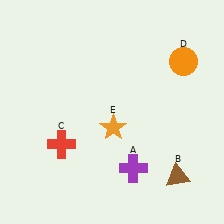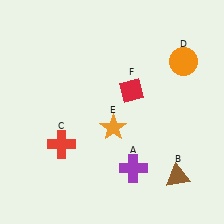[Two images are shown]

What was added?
A red diamond (F) was added in Image 2.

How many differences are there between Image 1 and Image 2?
There is 1 difference between the two images.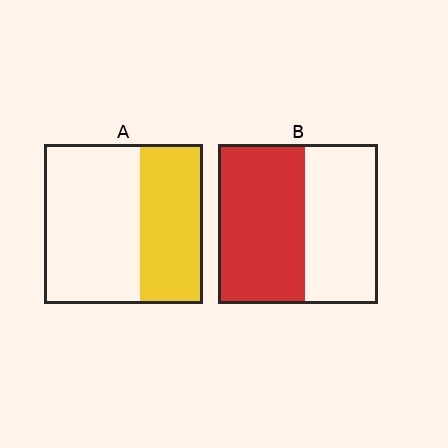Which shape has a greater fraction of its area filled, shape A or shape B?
Shape B.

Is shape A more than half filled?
No.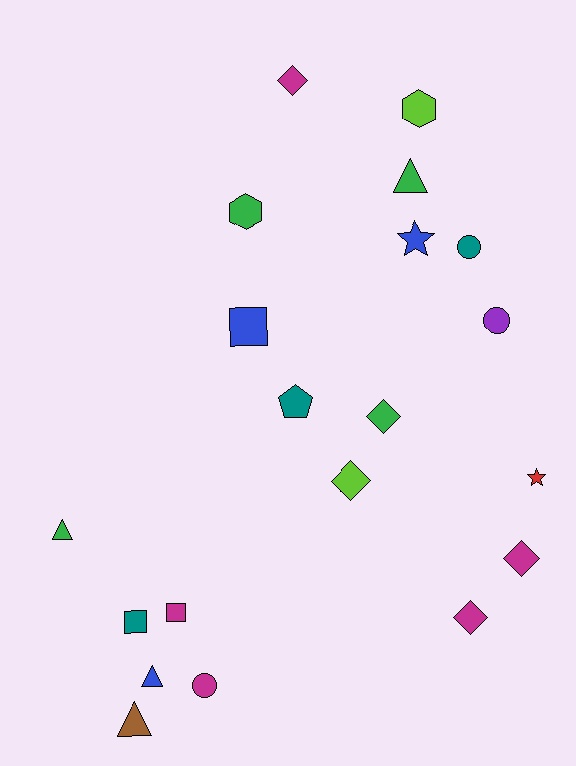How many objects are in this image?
There are 20 objects.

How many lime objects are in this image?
There are 2 lime objects.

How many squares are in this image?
There are 3 squares.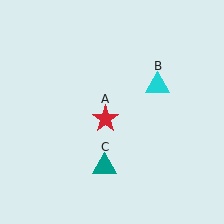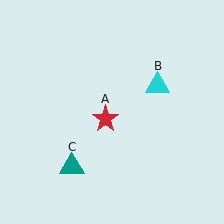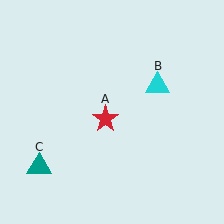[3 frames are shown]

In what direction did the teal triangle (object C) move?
The teal triangle (object C) moved left.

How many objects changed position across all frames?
1 object changed position: teal triangle (object C).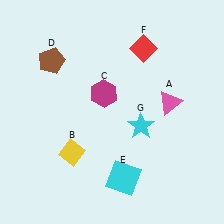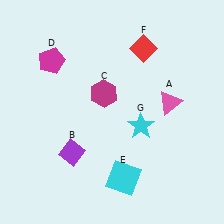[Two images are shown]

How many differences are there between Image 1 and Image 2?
There are 2 differences between the two images.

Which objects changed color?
B changed from yellow to purple. D changed from brown to magenta.